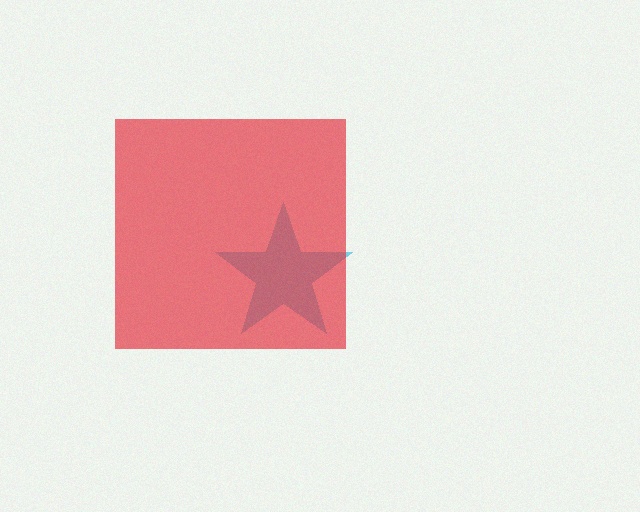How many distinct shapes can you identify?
There are 2 distinct shapes: a cyan star, a red square.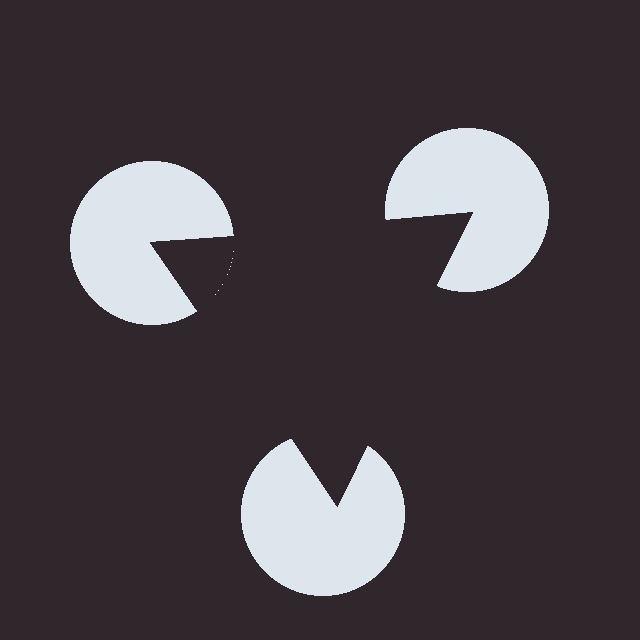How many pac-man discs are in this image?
There are 3 — one at each vertex of the illusory triangle.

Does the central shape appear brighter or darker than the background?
It typically appears slightly darker than the background, even though no actual brightness change is drawn.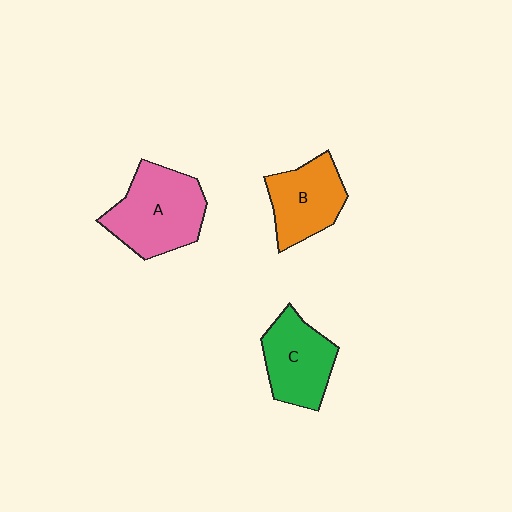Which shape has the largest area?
Shape A (pink).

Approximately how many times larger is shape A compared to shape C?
Approximately 1.3 times.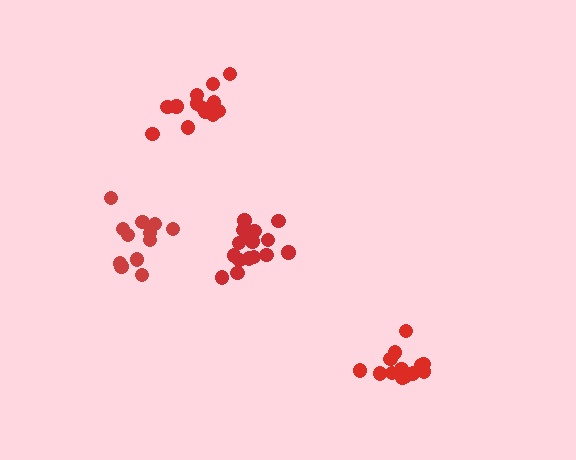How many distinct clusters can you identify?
There are 4 distinct clusters.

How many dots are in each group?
Group 1: 12 dots, Group 2: 16 dots, Group 3: 14 dots, Group 4: 13 dots (55 total).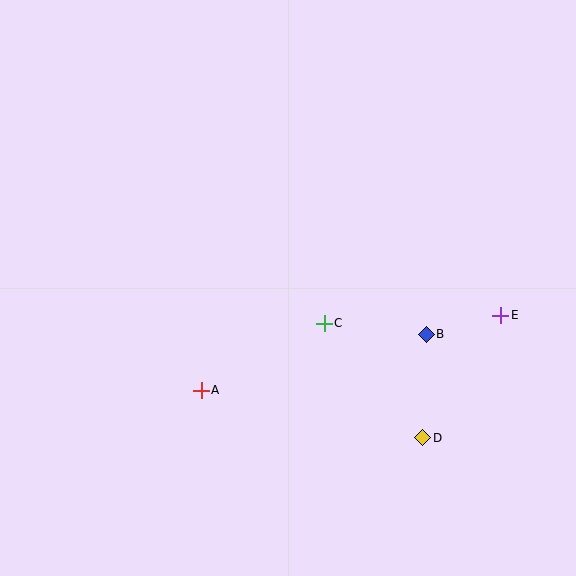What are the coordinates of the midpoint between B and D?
The midpoint between B and D is at (424, 386).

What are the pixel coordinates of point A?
Point A is at (201, 390).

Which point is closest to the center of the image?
Point C at (324, 323) is closest to the center.